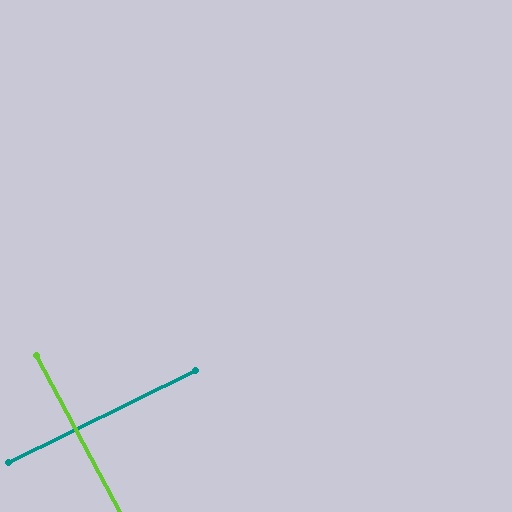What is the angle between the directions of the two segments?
Approximately 88 degrees.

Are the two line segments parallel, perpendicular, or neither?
Perpendicular — they meet at approximately 88°.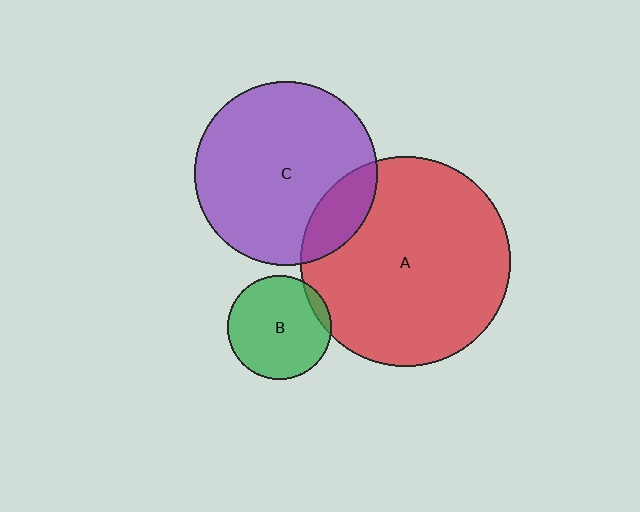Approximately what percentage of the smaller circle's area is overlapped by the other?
Approximately 15%.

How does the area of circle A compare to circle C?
Approximately 1.3 times.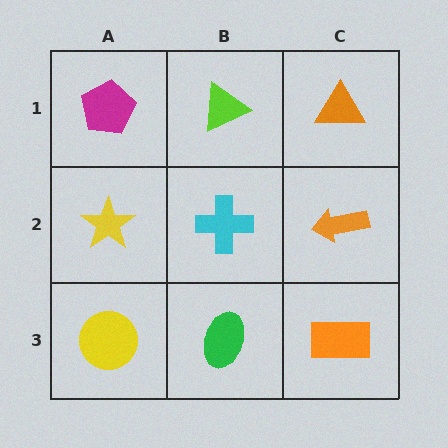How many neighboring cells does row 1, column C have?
2.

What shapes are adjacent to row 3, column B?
A cyan cross (row 2, column B), a yellow circle (row 3, column A), an orange rectangle (row 3, column C).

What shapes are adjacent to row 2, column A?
A magenta pentagon (row 1, column A), a yellow circle (row 3, column A), a cyan cross (row 2, column B).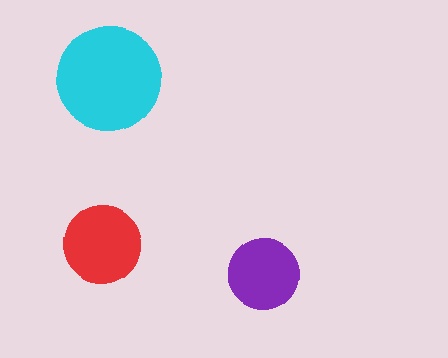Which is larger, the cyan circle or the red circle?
The cyan one.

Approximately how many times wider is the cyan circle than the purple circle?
About 1.5 times wider.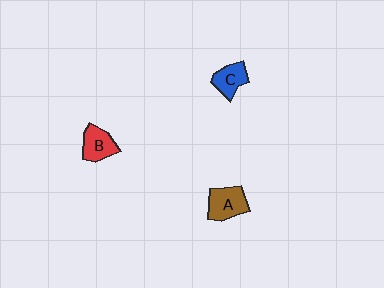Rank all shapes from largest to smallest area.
From largest to smallest: A (brown), B (red), C (blue).